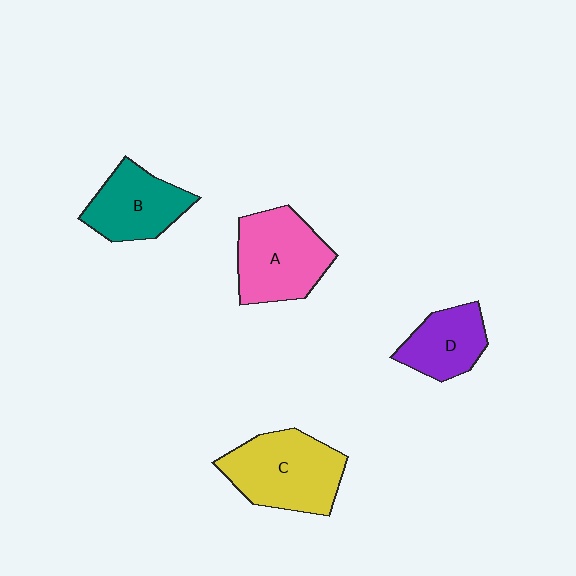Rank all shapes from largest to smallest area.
From largest to smallest: C (yellow), A (pink), B (teal), D (purple).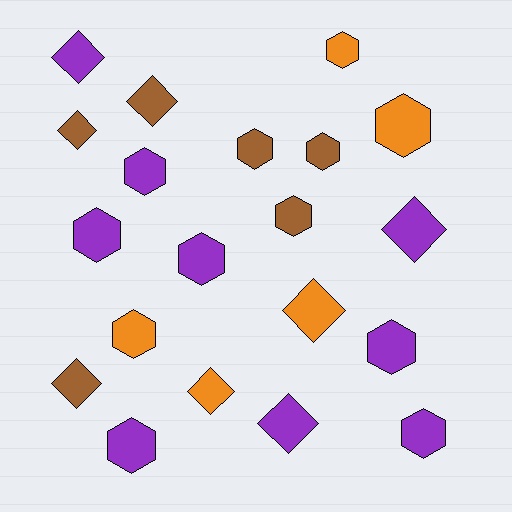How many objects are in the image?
There are 20 objects.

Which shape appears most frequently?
Hexagon, with 12 objects.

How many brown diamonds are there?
There are 3 brown diamonds.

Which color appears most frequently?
Purple, with 9 objects.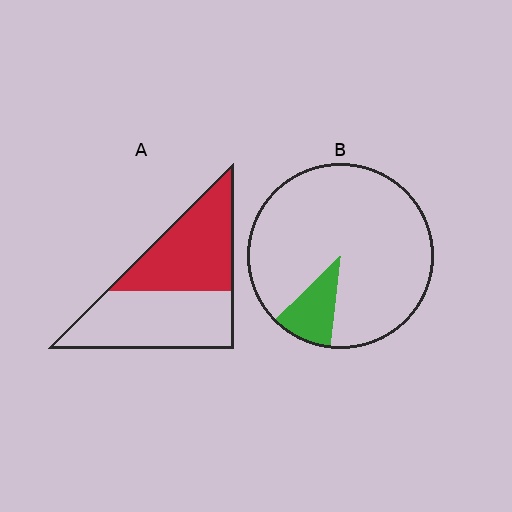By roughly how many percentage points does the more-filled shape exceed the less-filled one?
By roughly 35 percentage points (A over B).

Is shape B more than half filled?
No.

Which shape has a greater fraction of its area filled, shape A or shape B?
Shape A.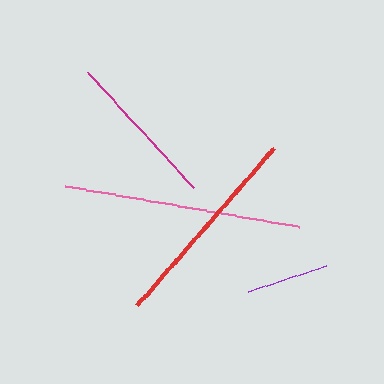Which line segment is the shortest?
The purple line is the shortest at approximately 82 pixels.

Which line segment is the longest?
The pink line is the longest at approximately 237 pixels.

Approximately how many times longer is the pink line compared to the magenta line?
The pink line is approximately 1.5 times the length of the magenta line.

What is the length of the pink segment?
The pink segment is approximately 237 pixels long.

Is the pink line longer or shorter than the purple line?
The pink line is longer than the purple line.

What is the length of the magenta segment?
The magenta segment is approximately 157 pixels long.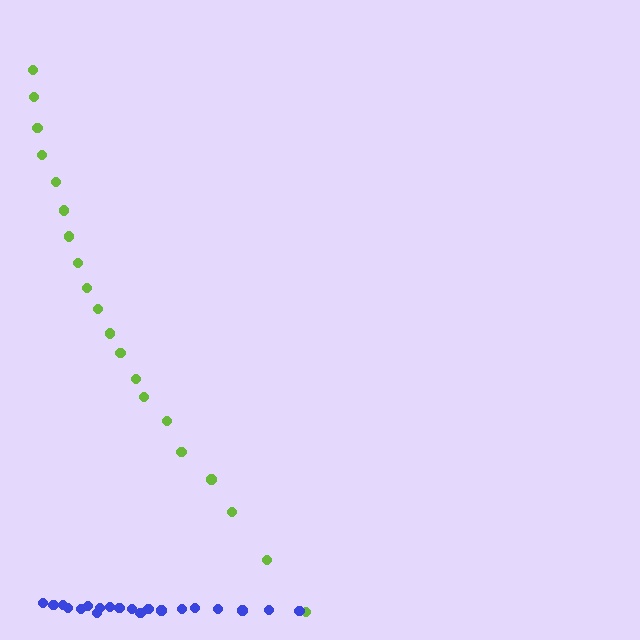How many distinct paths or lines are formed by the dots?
There are 2 distinct paths.